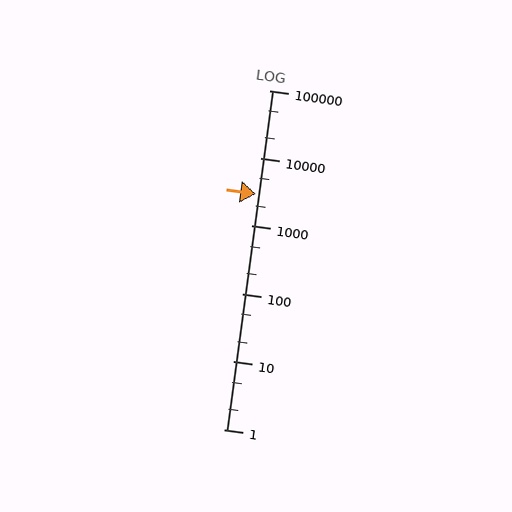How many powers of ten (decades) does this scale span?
The scale spans 5 decades, from 1 to 100000.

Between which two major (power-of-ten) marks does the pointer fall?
The pointer is between 1000 and 10000.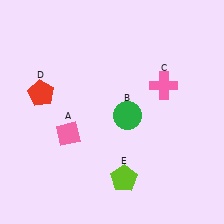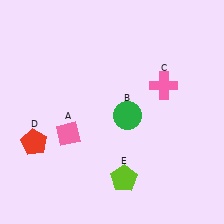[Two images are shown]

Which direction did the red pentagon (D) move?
The red pentagon (D) moved down.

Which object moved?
The red pentagon (D) moved down.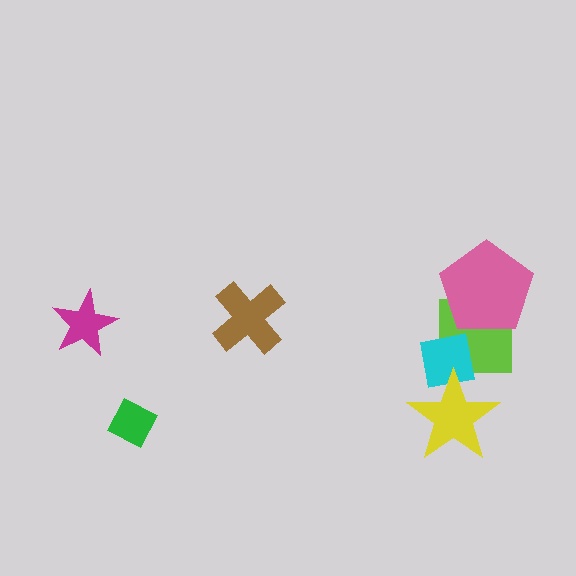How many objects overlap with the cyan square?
2 objects overlap with the cyan square.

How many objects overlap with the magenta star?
0 objects overlap with the magenta star.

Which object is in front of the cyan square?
The yellow star is in front of the cyan square.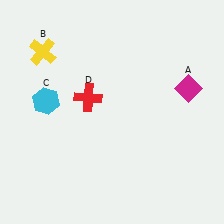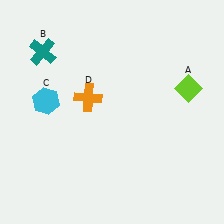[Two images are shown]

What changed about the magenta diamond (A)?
In Image 1, A is magenta. In Image 2, it changed to lime.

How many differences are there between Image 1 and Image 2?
There are 3 differences between the two images.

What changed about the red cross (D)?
In Image 1, D is red. In Image 2, it changed to orange.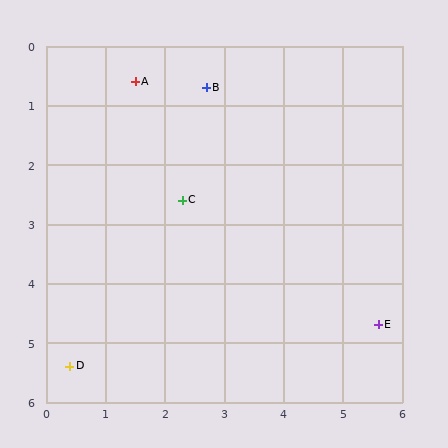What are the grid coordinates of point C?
Point C is at approximately (2.3, 2.6).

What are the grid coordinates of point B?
Point B is at approximately (2.7, 0.7).